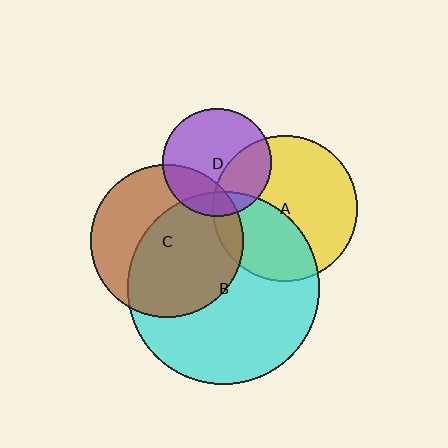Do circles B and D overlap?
Yes.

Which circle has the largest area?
Circle B (cyan).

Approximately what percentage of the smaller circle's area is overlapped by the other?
Approximately 15%.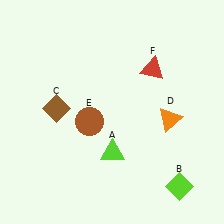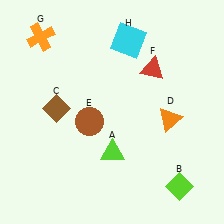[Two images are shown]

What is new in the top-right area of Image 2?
A cyan square (H) was added in the top-right area of Image 2.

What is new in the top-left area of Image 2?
An orange cross (G) was added in the top-left area of Image 2.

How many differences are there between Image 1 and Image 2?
There are 2 differences between the two images.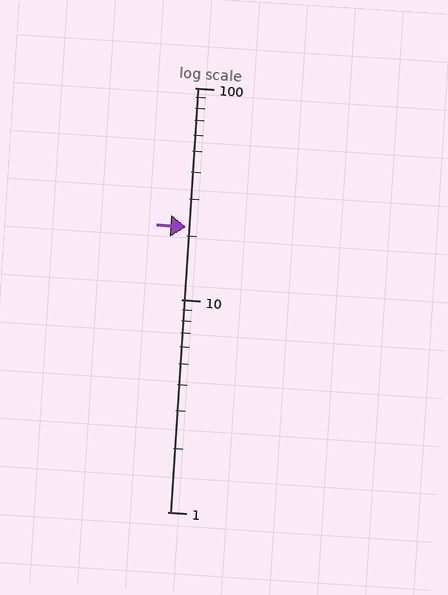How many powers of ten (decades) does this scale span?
The scale spans 2 decades, from 1 to 100.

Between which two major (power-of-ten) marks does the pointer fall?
The pointer is between 10 and 100.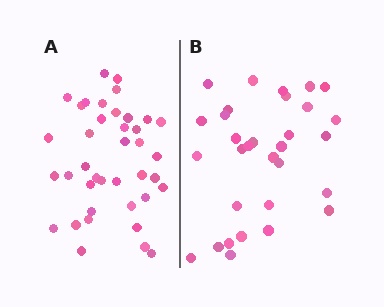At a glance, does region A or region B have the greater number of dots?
Region A (the left region) has more dots.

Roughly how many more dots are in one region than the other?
Region A has roughly 8 or so more dots than region B.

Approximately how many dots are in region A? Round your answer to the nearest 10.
About 40 dots. (The exact count is 39, which rounds to 40.)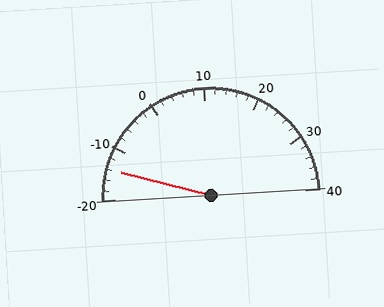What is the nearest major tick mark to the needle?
The nearest major tick mark is -10.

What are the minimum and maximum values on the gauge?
The gauge ranges from -20 to 40.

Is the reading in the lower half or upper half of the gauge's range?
The reading is in the lower half of the range (-20 to 40).